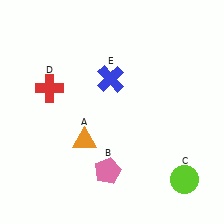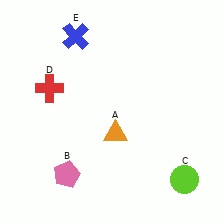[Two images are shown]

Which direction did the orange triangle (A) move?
The orange triangle (A) moved right.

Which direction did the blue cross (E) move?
The blue cross (E) moved up.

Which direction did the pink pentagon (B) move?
The pink pentagon (B) moved left.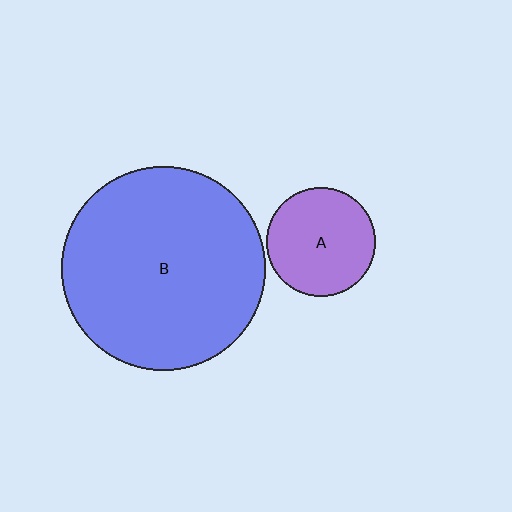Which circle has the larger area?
Circle B (blue).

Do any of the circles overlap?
No, none of the circles overlap.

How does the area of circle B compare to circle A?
Approximately 3.5 times.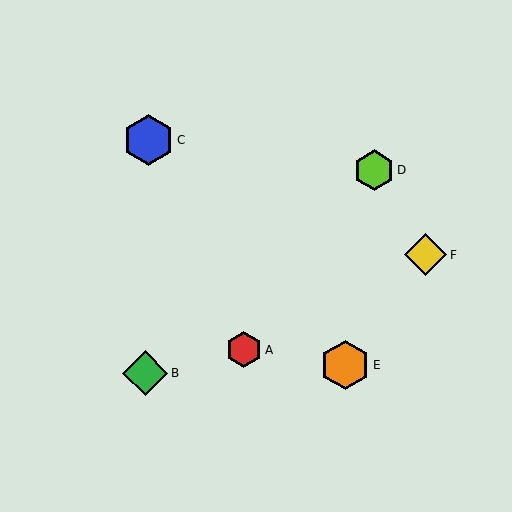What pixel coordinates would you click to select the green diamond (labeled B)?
Click at (145, 373) to select the green diamond B.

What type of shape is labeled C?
Shape C is a blue hexagon.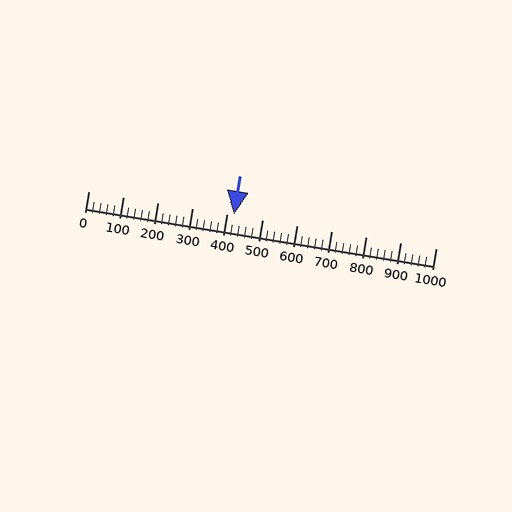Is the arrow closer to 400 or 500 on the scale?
The arrow is closer to 400.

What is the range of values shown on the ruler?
The ruler shows values from 0 to 1000.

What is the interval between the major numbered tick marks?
The major tick marks are spaced 100 units apart.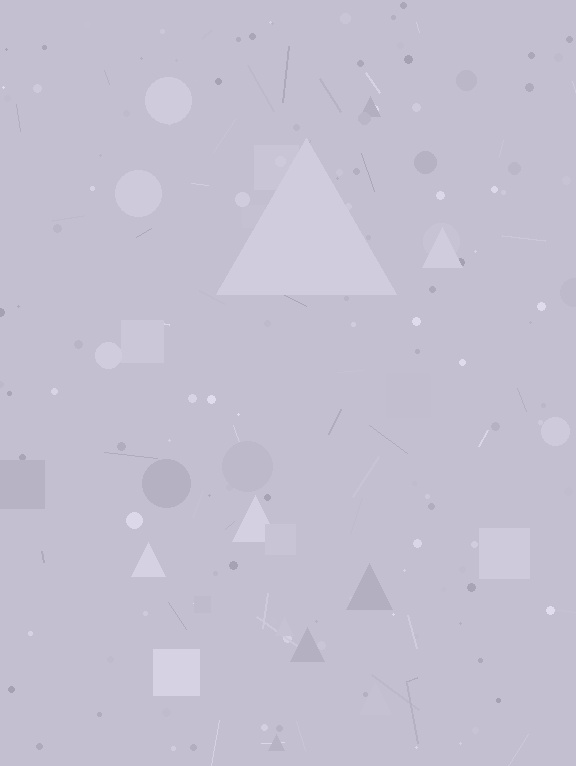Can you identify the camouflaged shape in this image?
The camouflaged shape is a triangle.